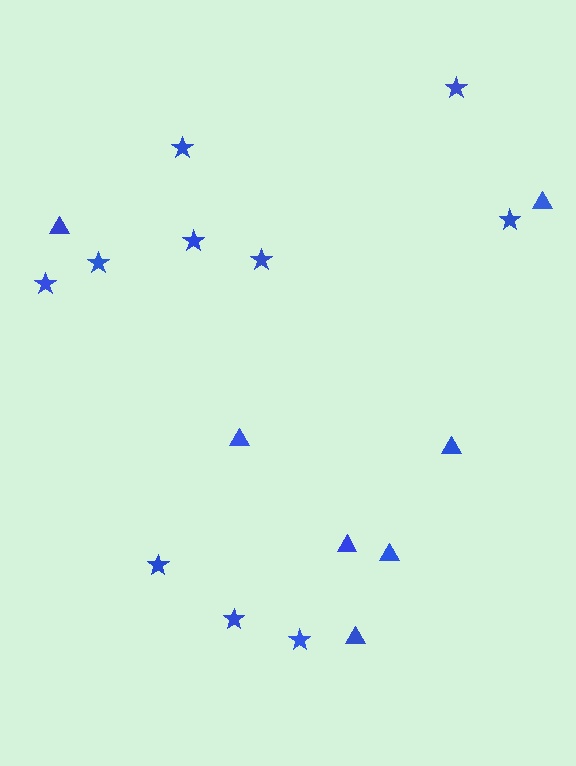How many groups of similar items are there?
There are 2 groups: one group of stars (10) and one group of triangles (7).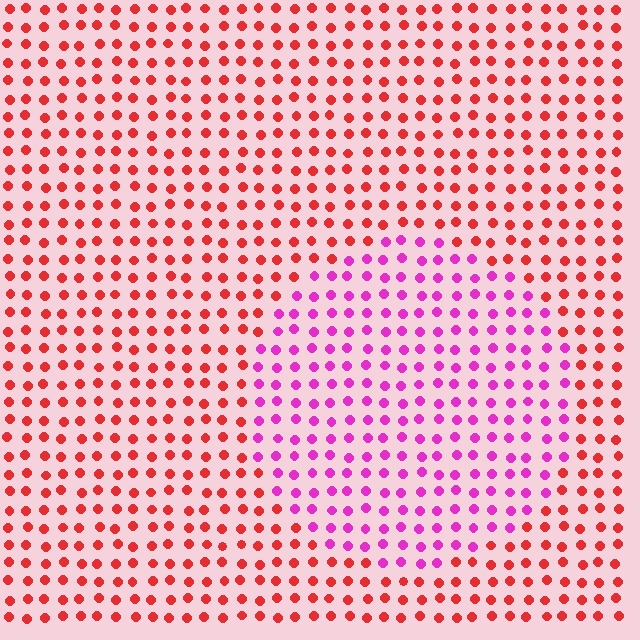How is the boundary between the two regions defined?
The boundary is defined purely by a slight shift in hue (about 50 degrees). Spacing, size, and orientation are identical on both sides.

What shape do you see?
I see a circle.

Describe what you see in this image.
The image is filled with small red elements in a uniform arrangement. A circle-shaped region is visible where the elements are tinted to a slightly different hue, forming a subtle color boundary.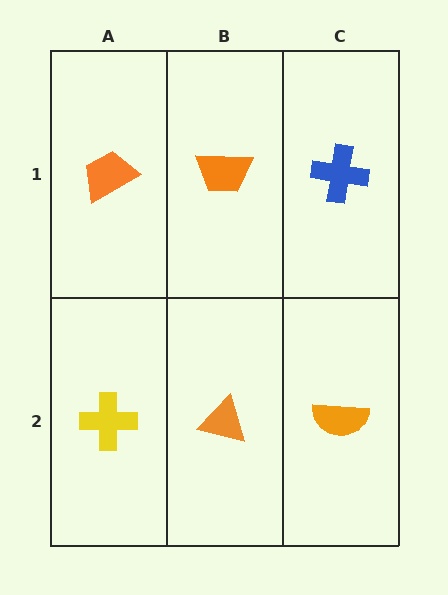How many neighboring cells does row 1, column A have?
2.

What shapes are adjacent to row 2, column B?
An orange trapezoid (row 1, column B), a yellow cross (row 2, column A), an orange semicircle (row 2, column C).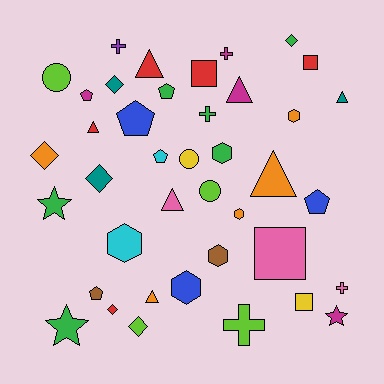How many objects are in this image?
There are 40 objects.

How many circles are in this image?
There are 3 circles.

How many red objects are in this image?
There are 5 red objects.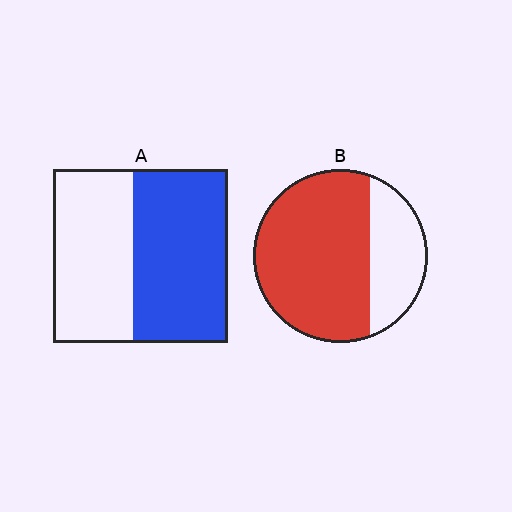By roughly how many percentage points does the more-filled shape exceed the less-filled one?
By roughly 15 percentage points (B over A).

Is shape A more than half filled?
Yes.